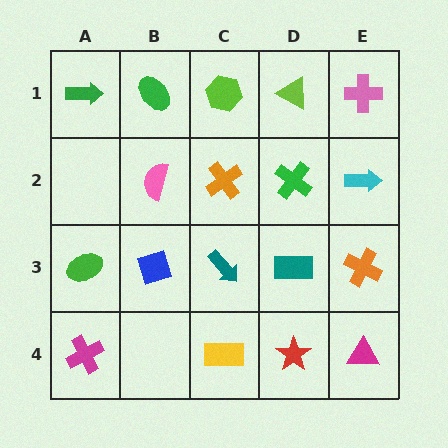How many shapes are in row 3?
5 shapes.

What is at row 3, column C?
A teal arrow.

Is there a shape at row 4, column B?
No, that cell is empty.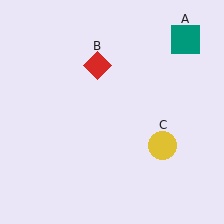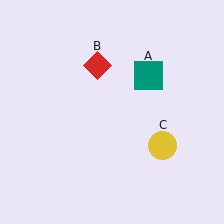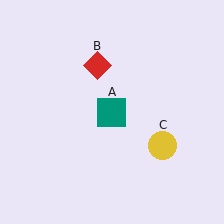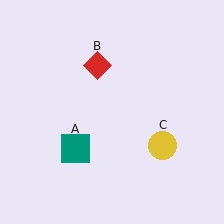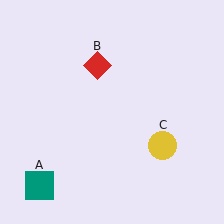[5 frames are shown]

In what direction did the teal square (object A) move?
The teal square (object A) moved down and to the left.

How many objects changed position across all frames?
1 object changed position: teal square (object A).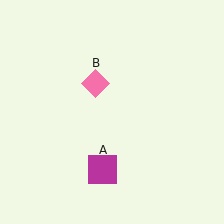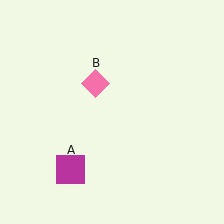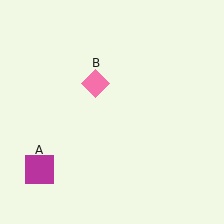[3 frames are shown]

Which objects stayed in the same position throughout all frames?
Pink diamond (object B) remained stationary.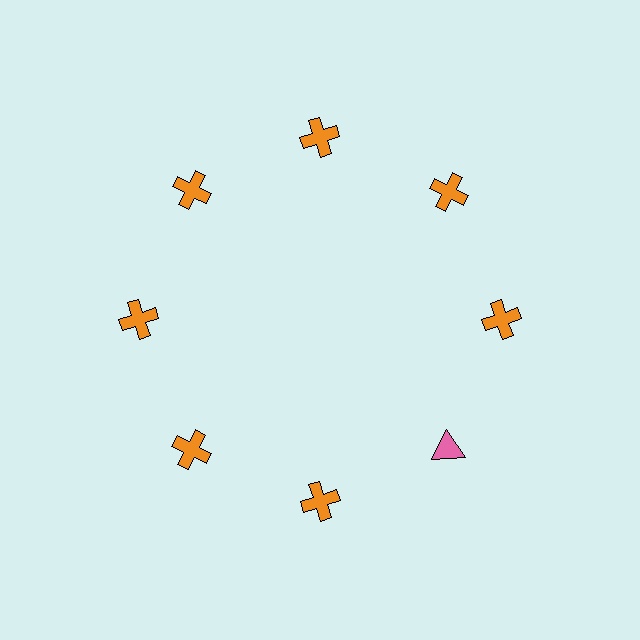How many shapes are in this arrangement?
There are 8 shapes arranged in a ring pattern.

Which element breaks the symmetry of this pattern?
The pink triangle at roughly the 4 o'clock position breaks the symmetry. All other shapes are orange crosses.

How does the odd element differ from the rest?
It differs in both color (pink instead of orange) and shape (triangle instead of cross).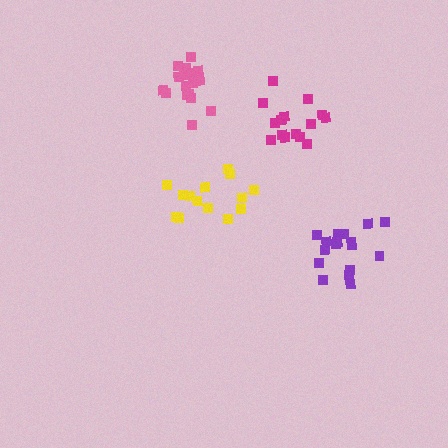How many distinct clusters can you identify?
There are 4 distinct clusters.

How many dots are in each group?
Group 1: 19 dots, Group 2: 14 dots, Group 3: 17 dots, Group 4: 15 dots (65 total).